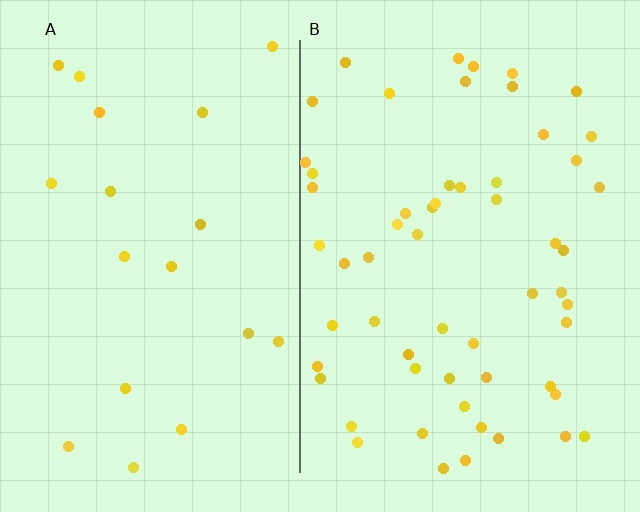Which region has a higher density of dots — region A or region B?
B (the right).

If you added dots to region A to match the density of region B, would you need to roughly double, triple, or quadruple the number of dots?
Approximately triple.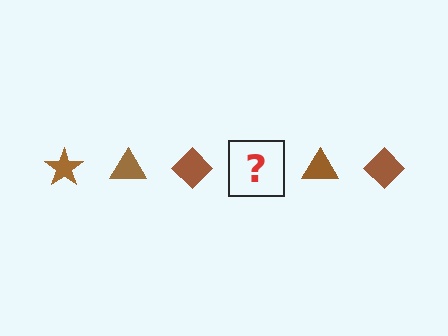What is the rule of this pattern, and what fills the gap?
The rule is that the pattern cycles through star, triangle, diamond shapes in brown. The gap should be filled with a brown star.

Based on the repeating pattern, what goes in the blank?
The blank should be a brown star.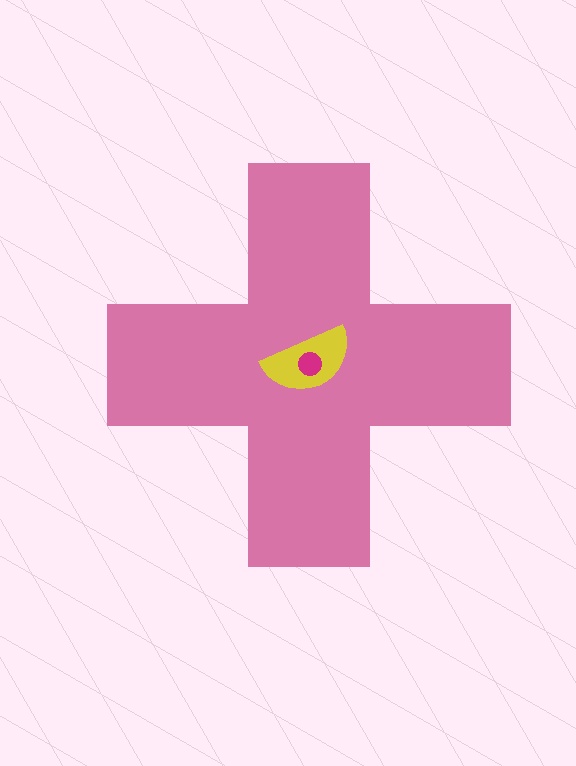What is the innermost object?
The magenta circle.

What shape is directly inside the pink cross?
The yellow semicircle.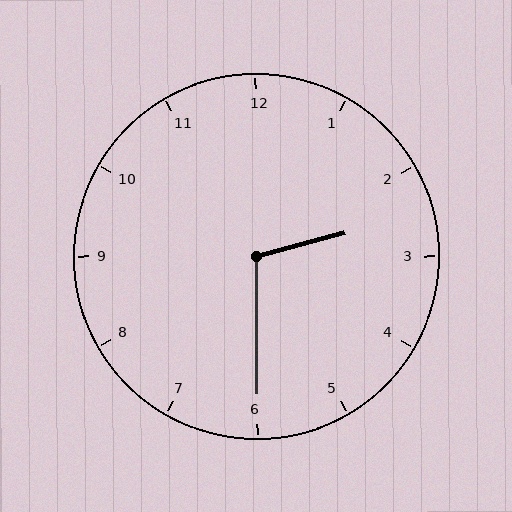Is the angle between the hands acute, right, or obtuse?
It is obtuse.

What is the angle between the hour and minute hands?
Approximately 105 degrees.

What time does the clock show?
2:30.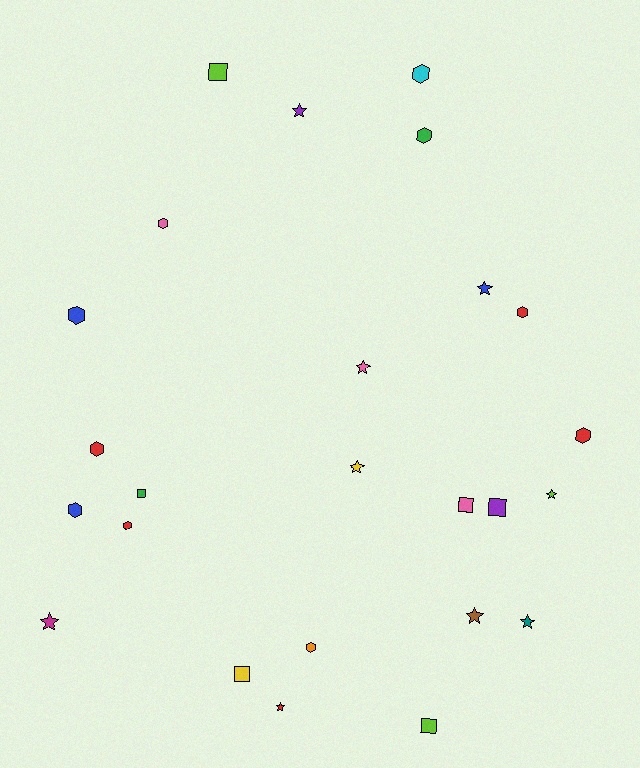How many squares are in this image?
There are 6 squares.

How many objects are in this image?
There are 25 objects.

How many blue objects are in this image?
There are 3 blue objects.